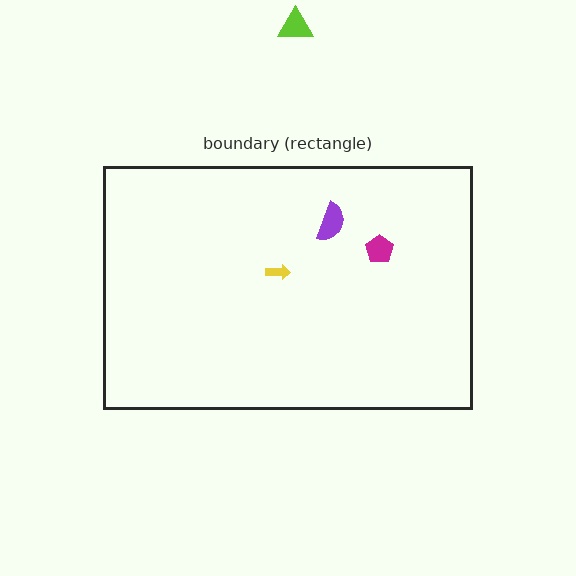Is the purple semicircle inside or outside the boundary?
Inside.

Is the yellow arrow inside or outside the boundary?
Inside.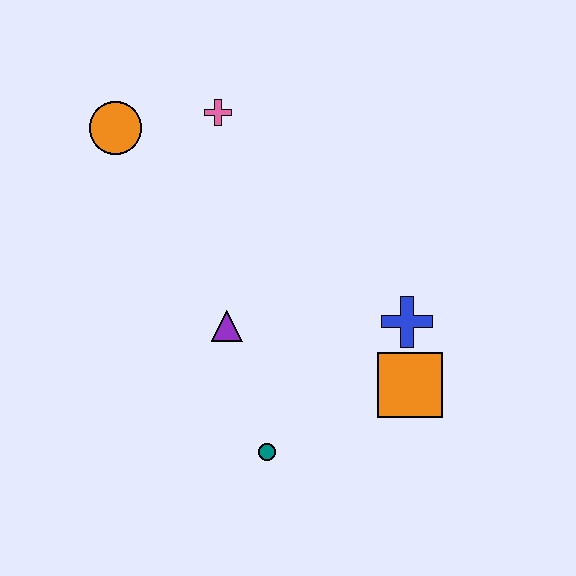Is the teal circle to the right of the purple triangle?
Yes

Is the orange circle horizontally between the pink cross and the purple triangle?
No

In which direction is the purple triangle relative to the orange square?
The purple triangle is to the left of the orange square.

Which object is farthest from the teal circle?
The orange circle is farthest from the teal circle.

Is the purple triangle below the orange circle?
Yes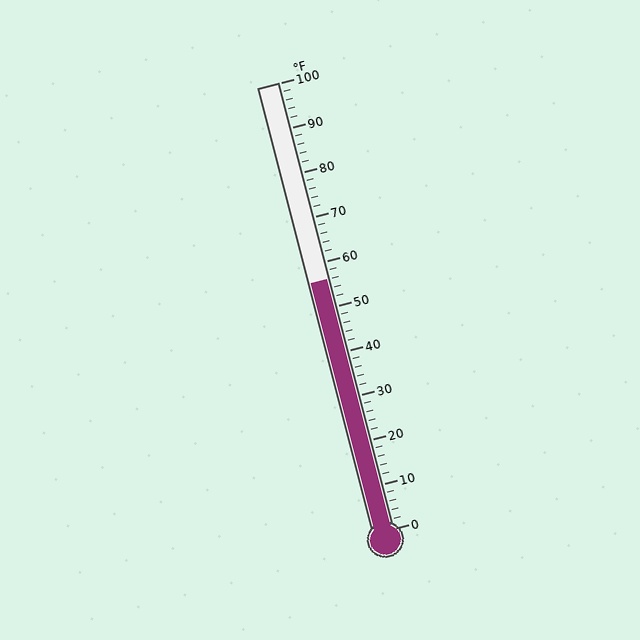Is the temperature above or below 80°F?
The temperature is below 80°F.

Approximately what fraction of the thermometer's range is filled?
The thermometer is filled to approximately 55% of its range.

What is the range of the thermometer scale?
The thermometer scale ranges from 0°F to 100°F.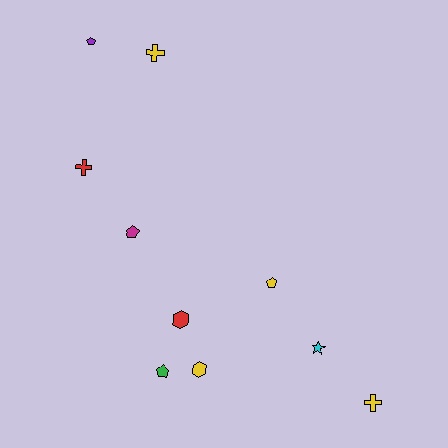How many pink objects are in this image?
There are no pink objects.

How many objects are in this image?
There are 10 objects.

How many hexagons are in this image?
There are 2 hexagons.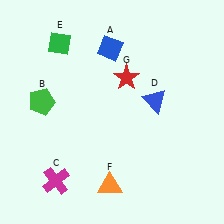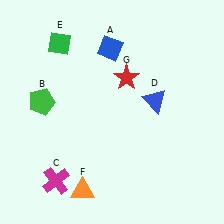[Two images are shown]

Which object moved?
The orange triangle (F) moved left.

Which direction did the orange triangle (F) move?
The orange triangle (F) moved left.